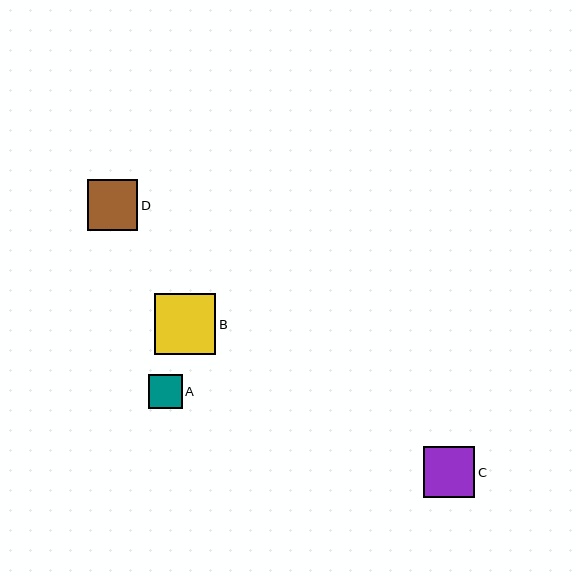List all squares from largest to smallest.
From largest to smallest: B, C, D, A.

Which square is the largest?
Square B is the largest with a size of approximately 61 pixels.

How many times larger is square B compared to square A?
Square B is approximately 1.8 times the size of square A.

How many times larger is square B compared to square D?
Square B is approximately 1.2 times the size of square D.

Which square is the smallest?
Square A is the smallest with a size of approximately 34 pixels.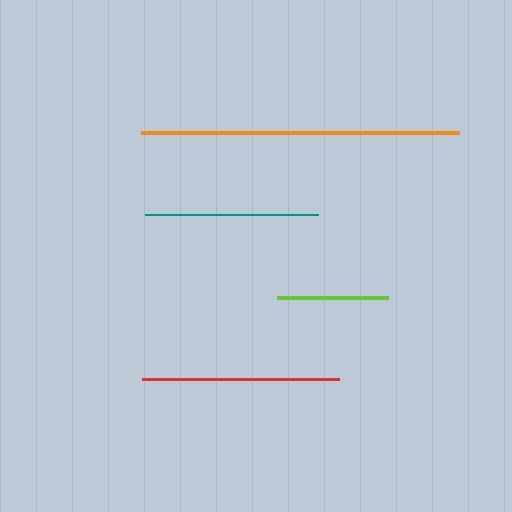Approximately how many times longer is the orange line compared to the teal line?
The orange line is approximately 1.8 times the length of the teal line.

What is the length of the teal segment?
The teal segment is approximately 173 pixels long.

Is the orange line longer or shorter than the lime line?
The orange line is longer than the lime line.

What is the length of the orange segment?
The orange segment is approximately 318 pixels long.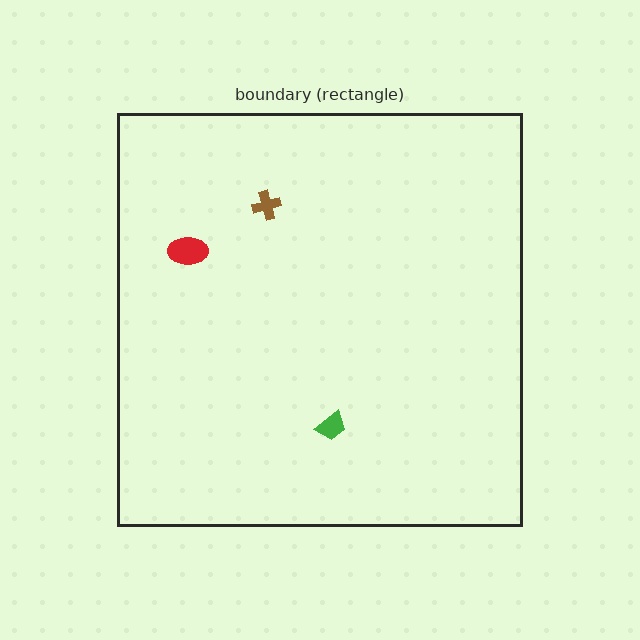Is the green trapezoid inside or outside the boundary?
Inside.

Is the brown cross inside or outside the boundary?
Inside.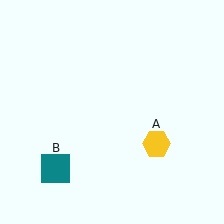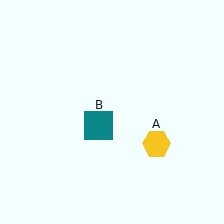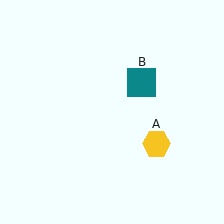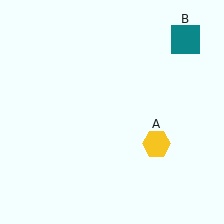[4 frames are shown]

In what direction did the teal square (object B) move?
The teal square (object B) moved up and to the right.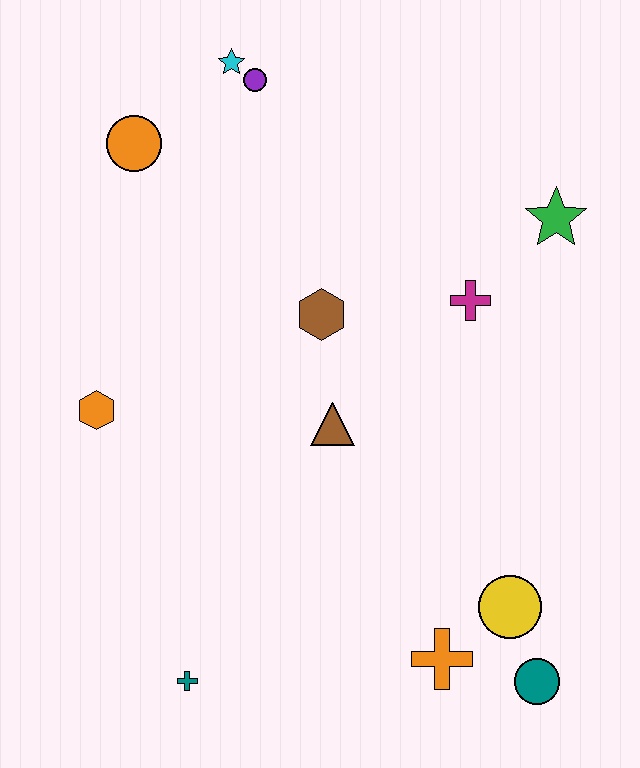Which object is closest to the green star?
The magenta cross is closest to the green star.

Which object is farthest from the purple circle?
The teal circle is farthest from the purple circle.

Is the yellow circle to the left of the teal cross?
No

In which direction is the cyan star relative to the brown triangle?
The cyan star is above the brown triangle.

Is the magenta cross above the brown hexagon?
Yes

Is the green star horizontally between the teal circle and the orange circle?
No